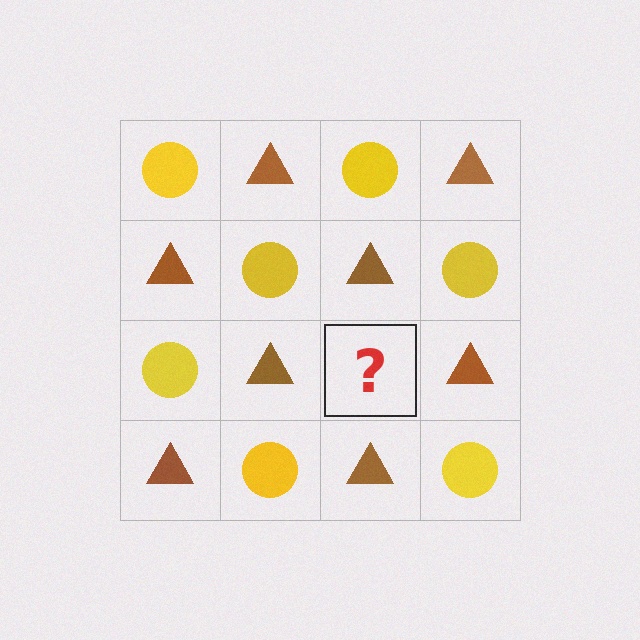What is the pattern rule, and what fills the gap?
The rule is that it alternates yellow circle and brown triangle in a checkerboard pattern. The gap should be filled with a yellow circle.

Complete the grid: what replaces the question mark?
The question mark should be replaced with a yellow circle.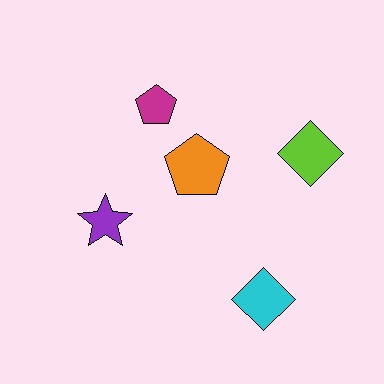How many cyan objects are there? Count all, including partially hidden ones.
There is 1 cyan object.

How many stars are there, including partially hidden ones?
There is 1 star.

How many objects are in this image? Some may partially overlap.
There are 5 objects.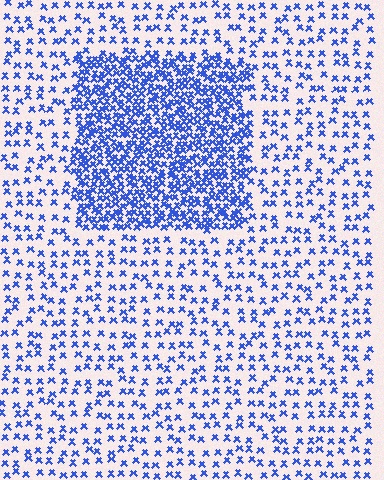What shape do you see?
I see a rectangle.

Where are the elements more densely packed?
The elements are more densely packed inside the rectangle boundary.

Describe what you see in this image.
The image contains small blue elements arranged at two different densities. A rectangle-shaped region is visible where the elements are more densely packed than the surrounding area.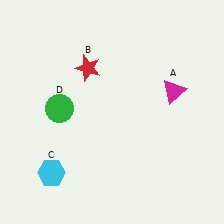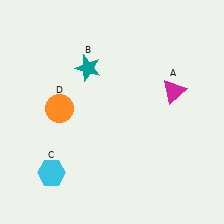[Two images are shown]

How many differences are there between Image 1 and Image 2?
There are 2 differences between the two images.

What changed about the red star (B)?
In Image 1, B is red. In Image 2, it changed to teal.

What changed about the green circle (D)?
In Image 1, D is green. In Image 2, it changed to orange.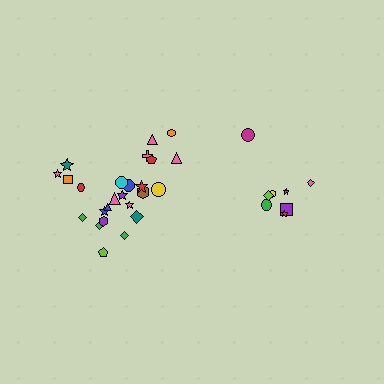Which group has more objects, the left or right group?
The left group.